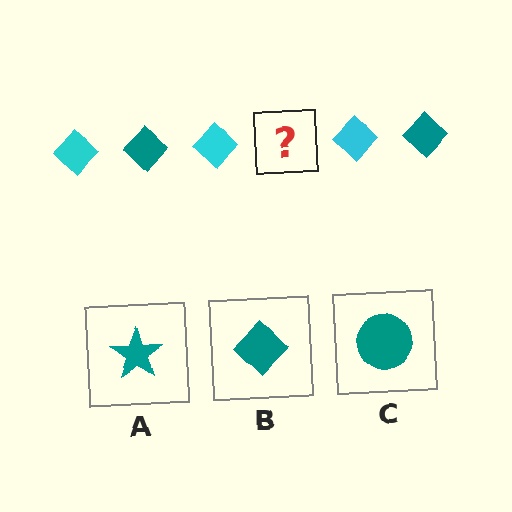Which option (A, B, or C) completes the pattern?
B.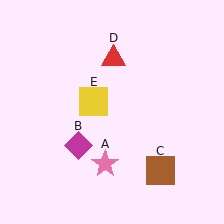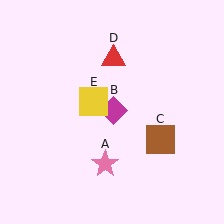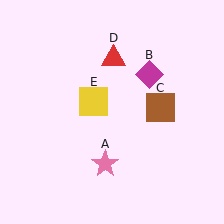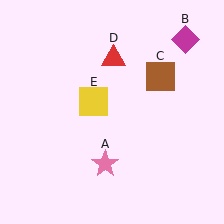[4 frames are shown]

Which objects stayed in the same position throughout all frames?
Pink star (object A) and red triangle (object D) and yellow square (object E) remained stationary.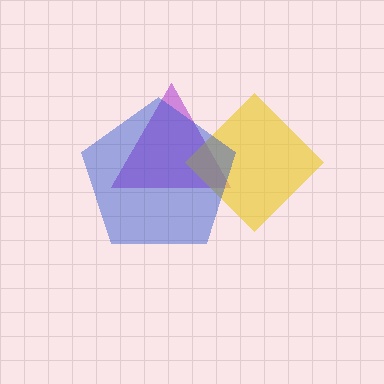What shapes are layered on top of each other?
The layered shapes are: a purple triangle, a yellow diamond, a blue pentagon.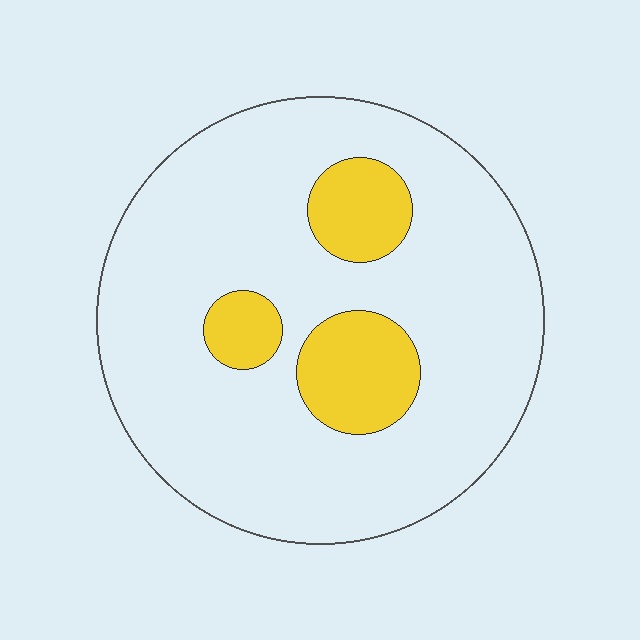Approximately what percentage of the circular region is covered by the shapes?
Approximately 15%.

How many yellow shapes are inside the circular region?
3.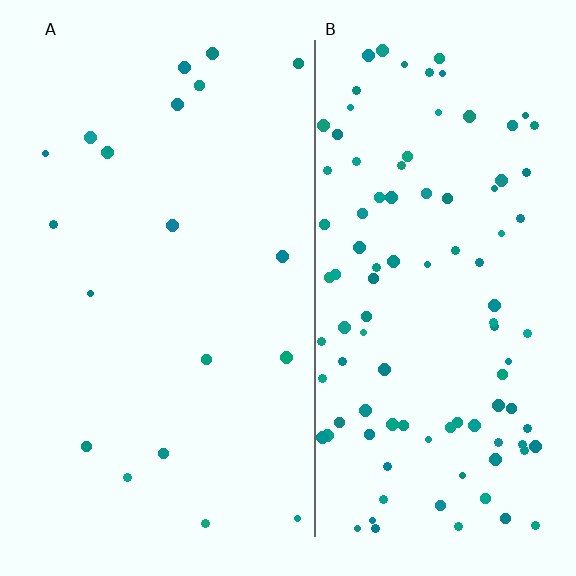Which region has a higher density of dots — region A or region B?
B (the right).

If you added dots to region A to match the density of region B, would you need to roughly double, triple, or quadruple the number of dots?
Approximately quadruple.